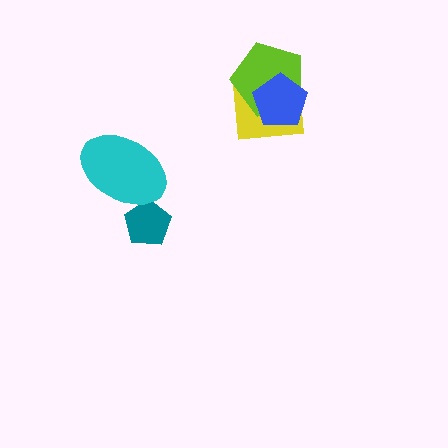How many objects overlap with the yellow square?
2 objects overlap with the yellow square.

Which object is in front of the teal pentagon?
The cyan ellipse is in front of the teal pentagon.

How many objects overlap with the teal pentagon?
1 object overlaps with the teal pentagon.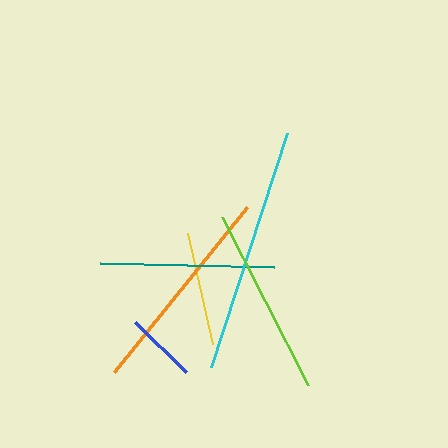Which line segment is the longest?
The cyan line is the longest at approximately 245 pixels.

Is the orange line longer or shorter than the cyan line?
The cyan line is longer than the orange line.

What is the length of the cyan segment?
The cyan segment is approximately 245 pixels long.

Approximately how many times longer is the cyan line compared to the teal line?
The cyan line is approximately 1.4 times the length of the teal line.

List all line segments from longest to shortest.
From longest to shortest: cyan, orange, lime, teal, yellow, blue.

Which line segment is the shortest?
The blue line is the shortest at approximately 71 pixels.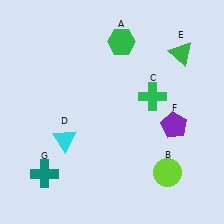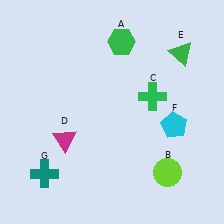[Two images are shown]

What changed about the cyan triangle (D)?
In Image 1, D is cyan. In Image 2, it changed to magenta.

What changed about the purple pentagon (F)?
In Image 1, F is purple. In Image 2, it changed to cyan.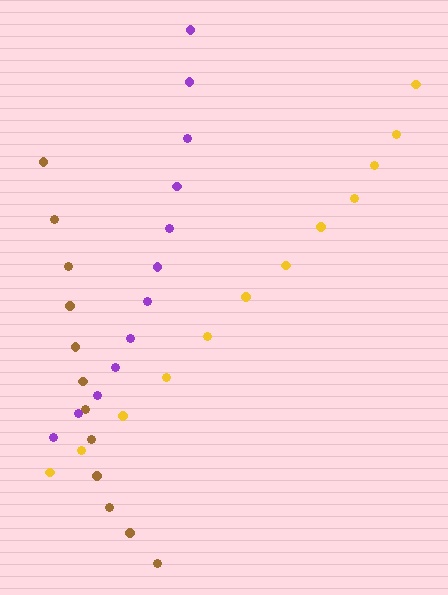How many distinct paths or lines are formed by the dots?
There are 3 distinct paths.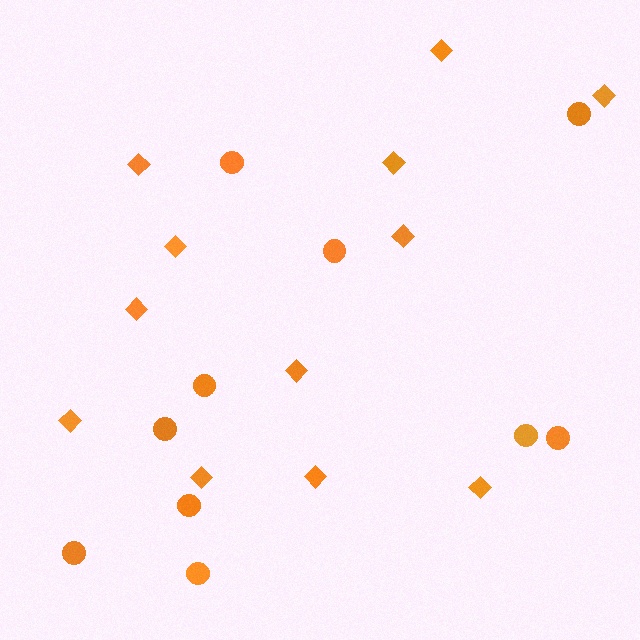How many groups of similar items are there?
There are 2 groups: one group of circles (10) and one group of diamonds (12).